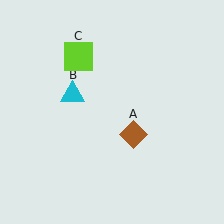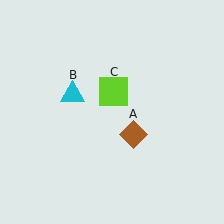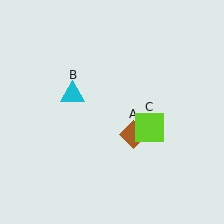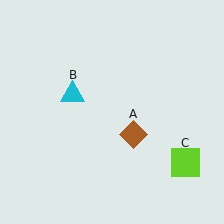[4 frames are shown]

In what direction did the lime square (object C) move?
The lime square (object C) moved down and to the right.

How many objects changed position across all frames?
1 object changed position: lime square (object C).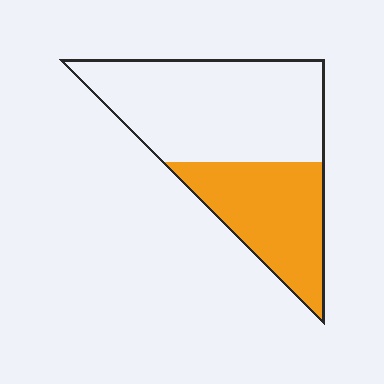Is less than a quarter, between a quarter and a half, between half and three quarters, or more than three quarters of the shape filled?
Between a quarter and a half.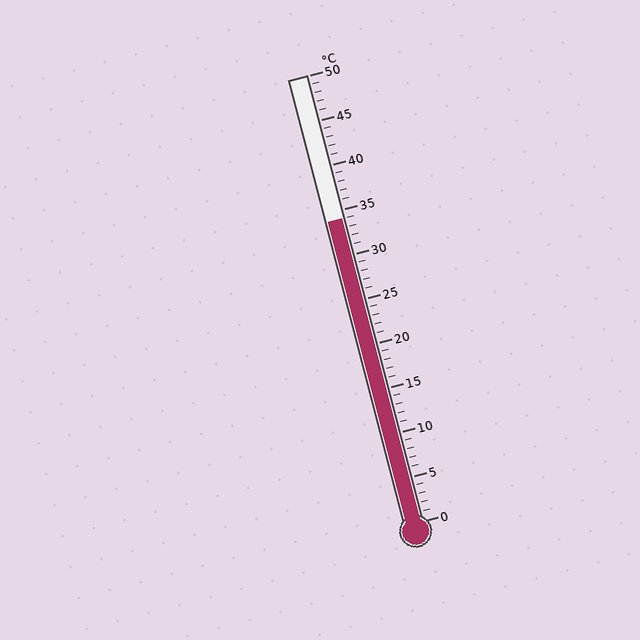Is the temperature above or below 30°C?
The temperature is above 30°C.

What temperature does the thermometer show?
The thermometer shows approximately 34°C.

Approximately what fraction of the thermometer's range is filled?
The thermometer is filled to approximately 70% of its range.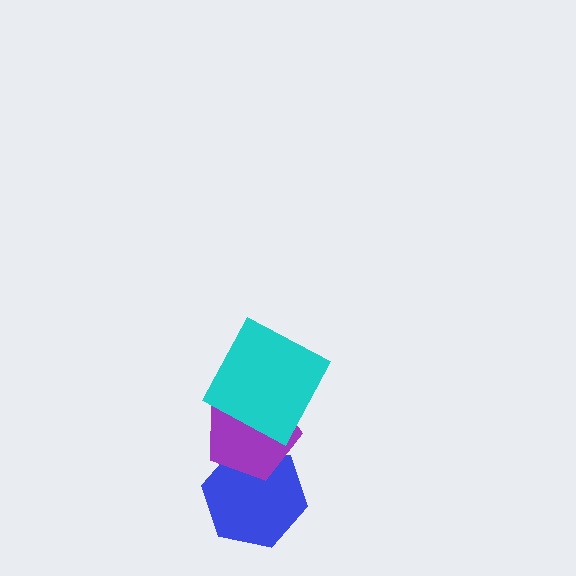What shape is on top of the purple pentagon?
The cyan square is on top of the purple pentagon.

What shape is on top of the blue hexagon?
The purple pentagon is on top of the blue hexagon.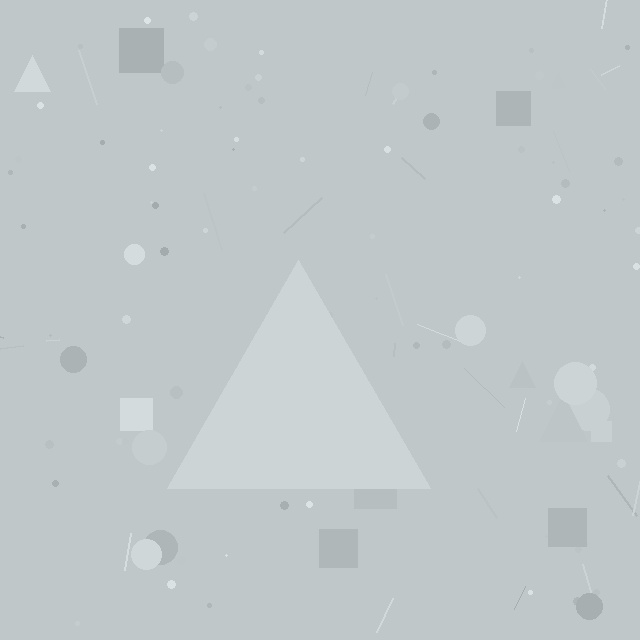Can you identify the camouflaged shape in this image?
The camouflaged shape is a triangle.